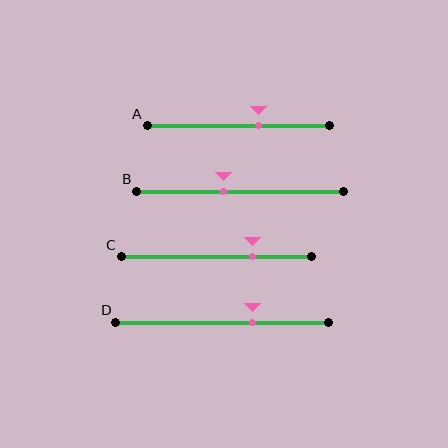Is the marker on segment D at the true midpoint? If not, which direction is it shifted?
No, the marker on segment D is shifted to the right by about 14% of the segment length.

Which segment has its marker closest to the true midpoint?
Segment B has its marker closest to the true midpoint.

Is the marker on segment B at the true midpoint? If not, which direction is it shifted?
No, the marker on segment B is shifted to the left by about 8% of the segment length.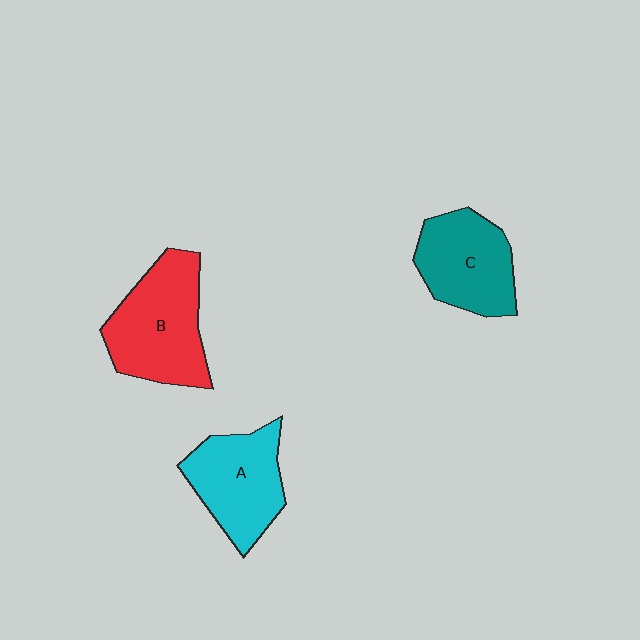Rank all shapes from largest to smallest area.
From largest to smallest: B (red), A (cyan), C (teal).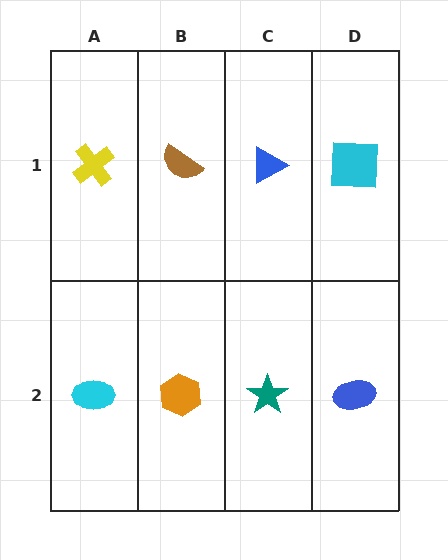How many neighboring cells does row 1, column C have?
3.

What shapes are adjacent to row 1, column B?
An orange hexagon (row 2, column B), a yellow cross (row 1, column A), a blue triangle (row 1, column C).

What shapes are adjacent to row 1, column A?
A cyan ellipse (row 2, column A), a brown semicircle (row 1, column B).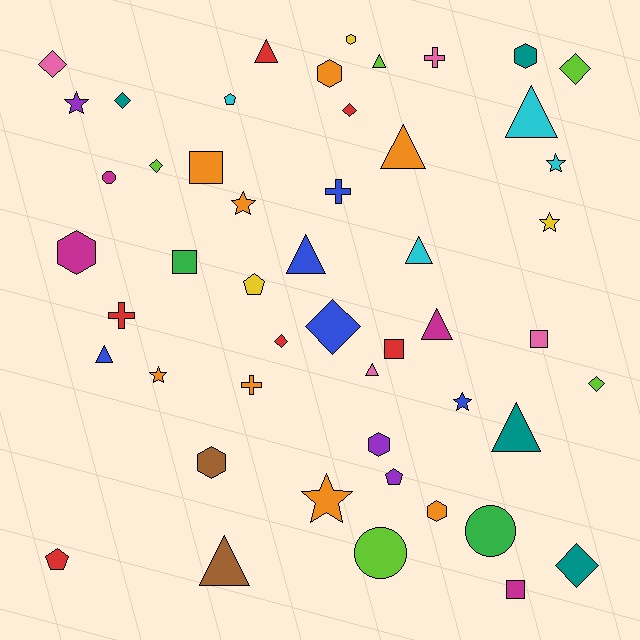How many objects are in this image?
There are 50 objects.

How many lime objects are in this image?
There are 5 lime objects.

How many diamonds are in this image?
There are 9 diamonds.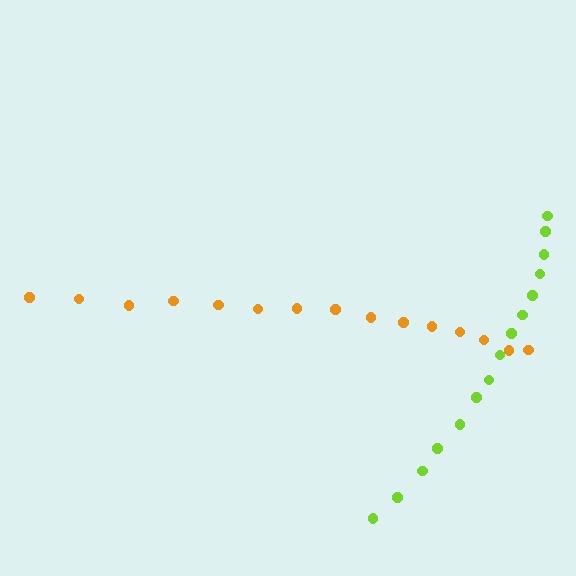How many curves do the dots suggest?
There are 2 distinct paths.